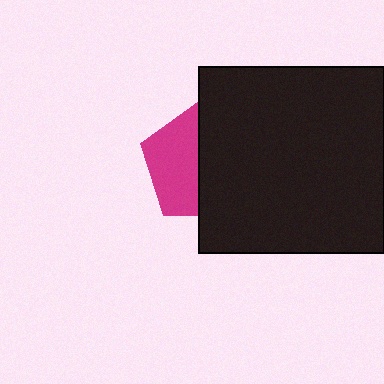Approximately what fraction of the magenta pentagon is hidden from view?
Roughly 55% of the magenta pentagon is hidden behind the black square.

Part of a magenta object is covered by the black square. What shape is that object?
It is a pentagon.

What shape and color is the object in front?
The object in front is a black square.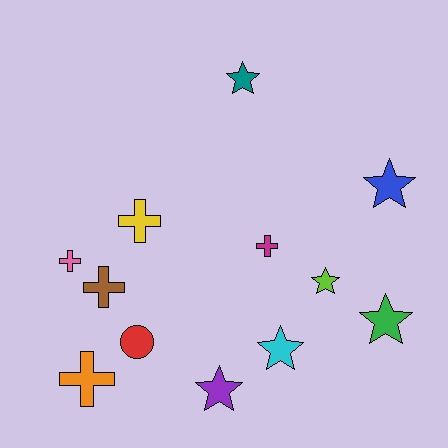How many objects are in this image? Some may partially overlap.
There are 12 objects.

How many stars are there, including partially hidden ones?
There are 6 stars.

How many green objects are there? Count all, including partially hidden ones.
There is 1 green object.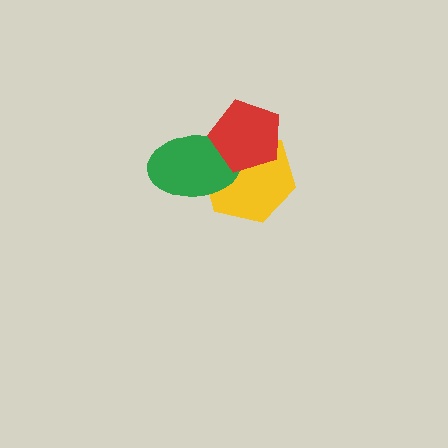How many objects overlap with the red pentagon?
2 objects overlap with the red pentagon.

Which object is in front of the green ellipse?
The red pentagon is in front of the green ellipse.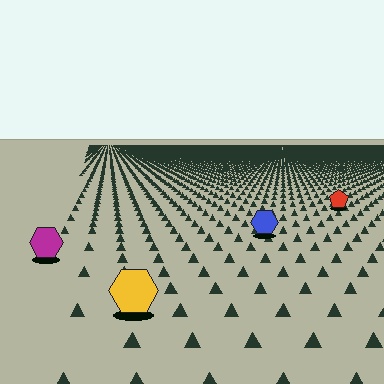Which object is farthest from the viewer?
The red pentagon is farthest from the viewer. It appears smaller and the ground texture around it is denser.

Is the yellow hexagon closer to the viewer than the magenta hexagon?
Yes. The yellow hexagon is closer — you can tell from the texture gradient: the ground texture is coarser near it.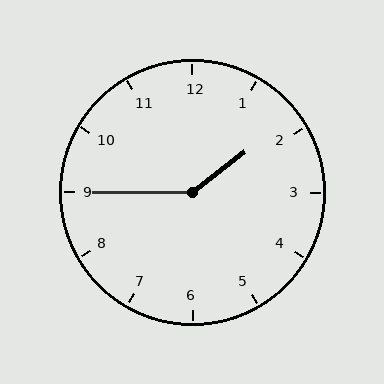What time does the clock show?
1:45.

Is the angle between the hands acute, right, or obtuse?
It is obtuse.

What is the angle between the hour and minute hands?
Approximately 142 degrees.